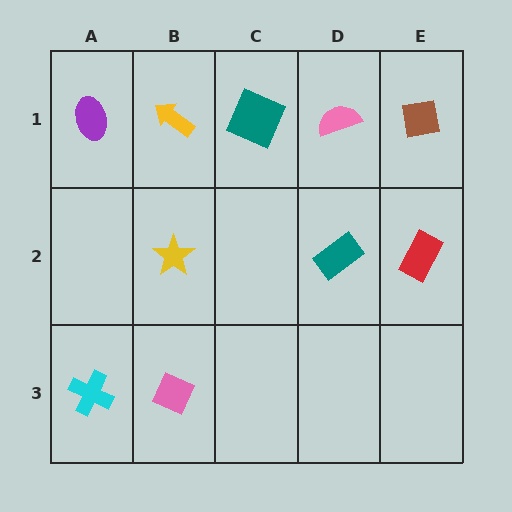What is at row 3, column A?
A cyan cross.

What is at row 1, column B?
A yellow arrow.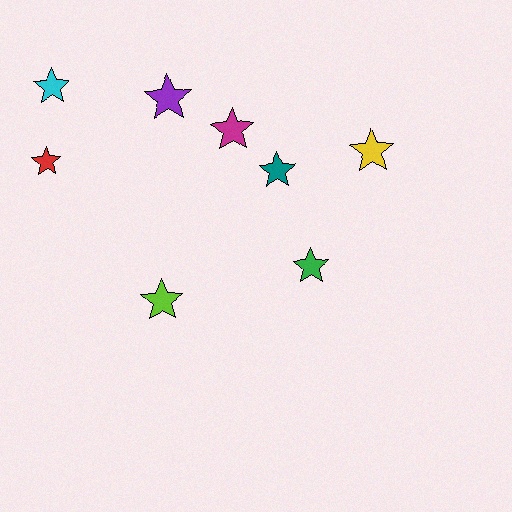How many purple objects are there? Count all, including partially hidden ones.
There is 1 purple object.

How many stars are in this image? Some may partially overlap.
There are 8 stars.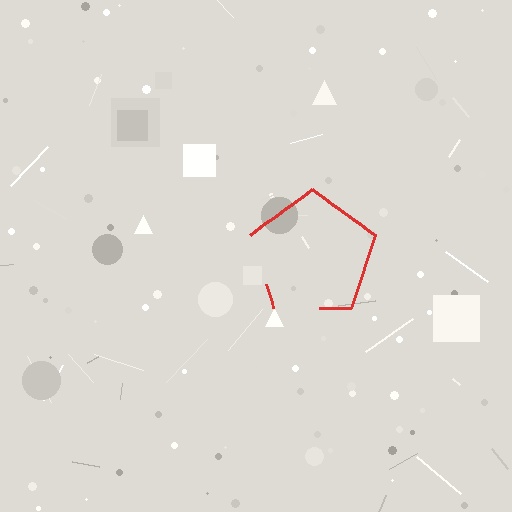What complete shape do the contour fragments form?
The contour fragments form a pentagon.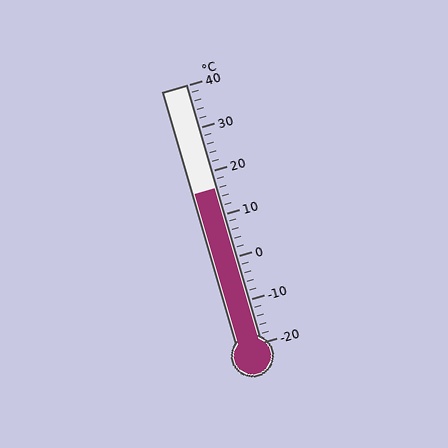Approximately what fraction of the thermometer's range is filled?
The thermometer is filled to approximately 60% of its range.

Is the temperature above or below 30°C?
The temperature is below 30°C.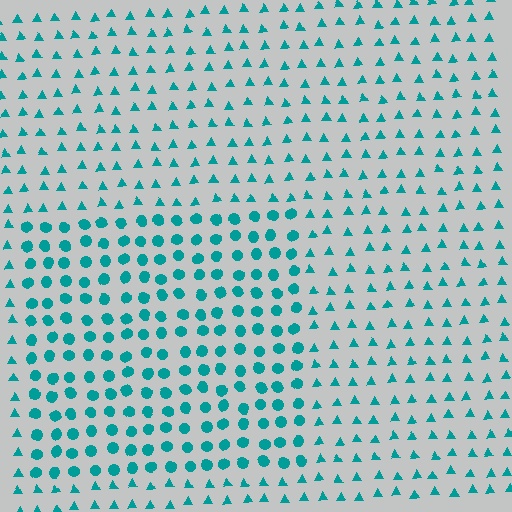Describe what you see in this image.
The image is filled with small teal elements arranged in a uniform grid. A rectangle-shaped region contains circles, while the surrounding area contains triangles. The boundary is defined purely by the change in element shape.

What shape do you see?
I see a rectangle.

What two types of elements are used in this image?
The image uses circles inside the rectangle region and triangles outside it.